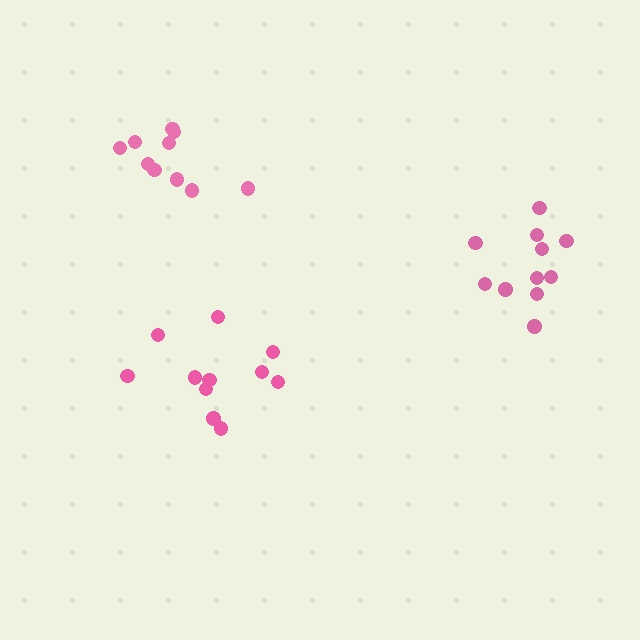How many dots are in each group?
Group 1: 11 dots, Group 2: 10 dots, Group 3: 11 dots (32 total).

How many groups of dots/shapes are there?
There are 3 groups.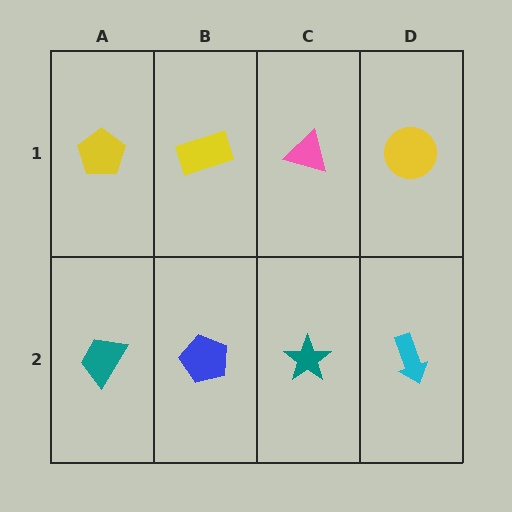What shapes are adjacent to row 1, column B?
A blue pentagon (row 2, column B), a yellow pentagon (row 1, column A), a pink triangle (row 1, column C).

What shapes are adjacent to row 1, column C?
A teal star (row 2, column C), a yellow rectangle (row 1, column B), a yellow circle (row 1, column D).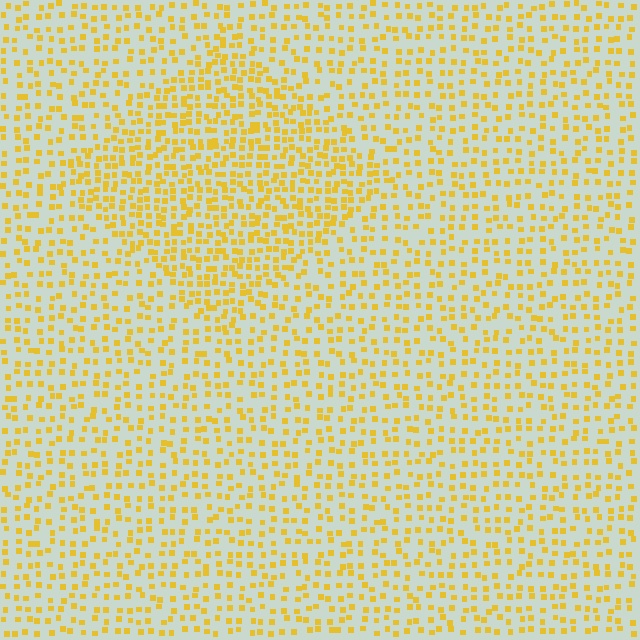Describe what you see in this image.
The image contains small yellow elements arranged at two different densities. A diamond-shaped region is visible where the elements are more densely packed than the surrounding area.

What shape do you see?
I see a diamond.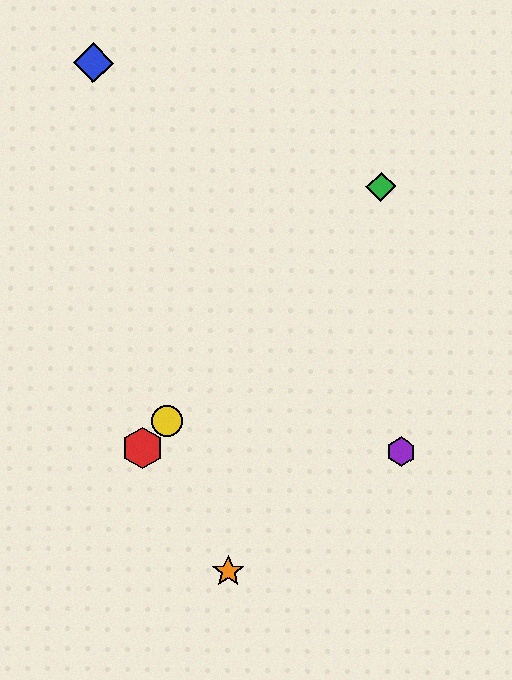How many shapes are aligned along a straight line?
3 shapes (the red hexagon, the green diamond, the yellow circle) are aligned along a straight line.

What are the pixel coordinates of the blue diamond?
The blue diamond is at (93, 63).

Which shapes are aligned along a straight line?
The red hexagon, the green diamond, the yellow circle are aligned along a straight line.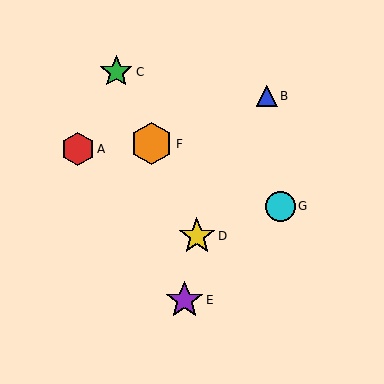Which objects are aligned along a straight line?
Objects C, D, F are aligned along a straight line.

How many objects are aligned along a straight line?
3 objects (C, D, F) are aligned along a straight line.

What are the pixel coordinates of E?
Object E is at (184, 300).